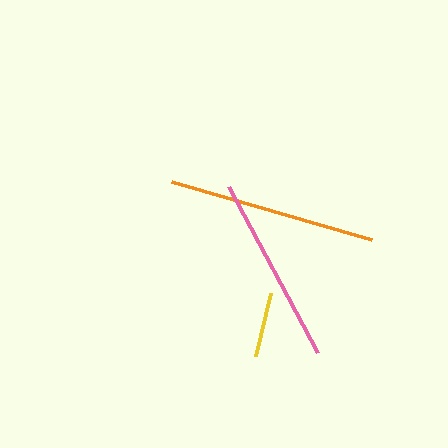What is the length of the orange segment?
The orange segment is approximately 208 pixels long.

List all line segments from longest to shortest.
From longest to shortest: orange, pink, yellow.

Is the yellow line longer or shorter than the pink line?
The pink line is longer than the yellow line.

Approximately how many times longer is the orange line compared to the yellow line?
The orange line is approximately 3.2 times the length of the yellow line.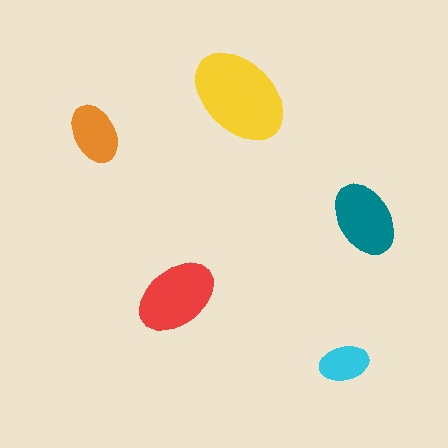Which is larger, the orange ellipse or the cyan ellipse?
The orange one.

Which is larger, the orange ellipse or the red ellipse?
The red one.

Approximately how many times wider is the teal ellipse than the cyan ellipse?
About 1.5 times wider.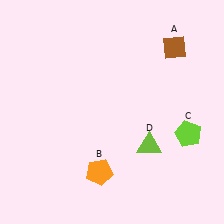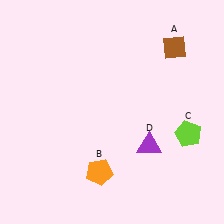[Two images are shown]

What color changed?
The triangle (D) changed from lime in Image 1 to purple in Image 2.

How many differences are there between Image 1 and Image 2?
There is 1 difference between the two images.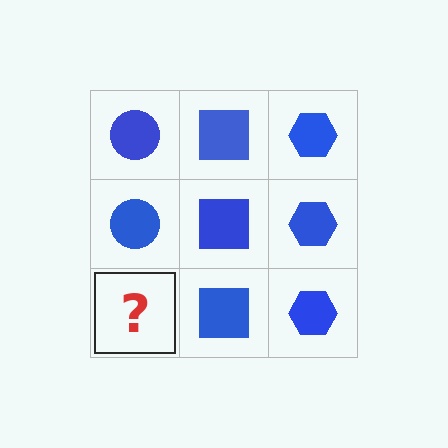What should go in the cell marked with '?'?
The missing cell should contain a blue circle.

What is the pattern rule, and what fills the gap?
The rule is that each column has a consistent shape. The gap should be filled with a blue circle.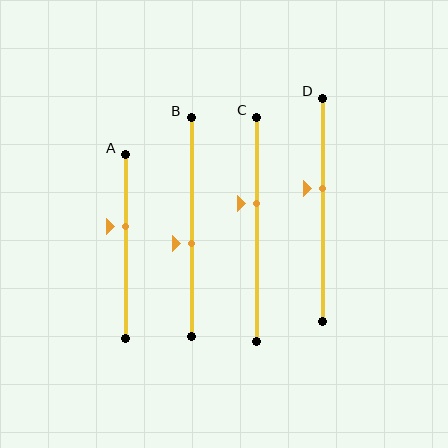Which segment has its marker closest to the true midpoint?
Segment B has its marker closest to the true midpoint.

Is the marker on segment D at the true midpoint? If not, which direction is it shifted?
No, the marker on segment D is shifted upward by about 9% of the segment length.